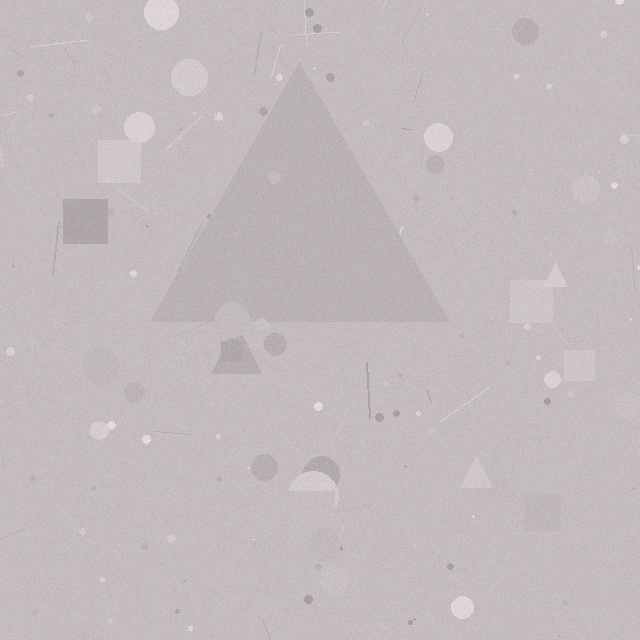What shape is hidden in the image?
A triangle is hidden in the image.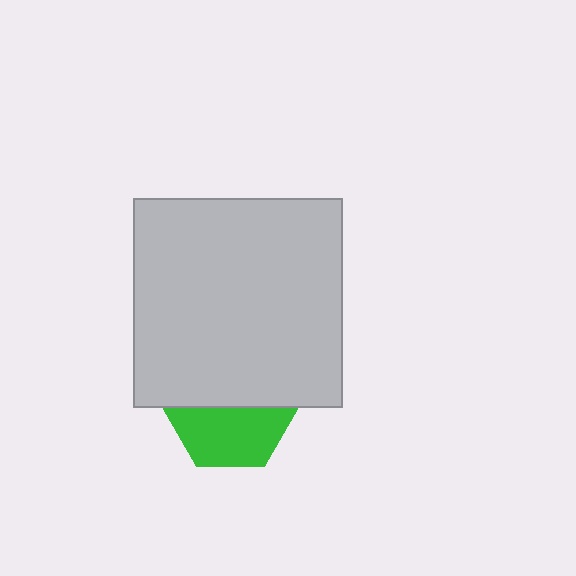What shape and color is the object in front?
The object in front is a light gray square.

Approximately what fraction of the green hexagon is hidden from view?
Roughly 50% of the green hexagon is hidden behind the light gray square.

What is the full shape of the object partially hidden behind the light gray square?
The partially hidden object is a green hexagon.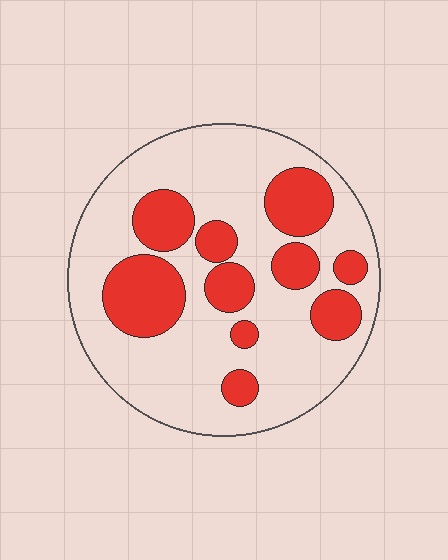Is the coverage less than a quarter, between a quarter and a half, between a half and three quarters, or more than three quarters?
Between a quarter and a half.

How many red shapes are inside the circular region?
10.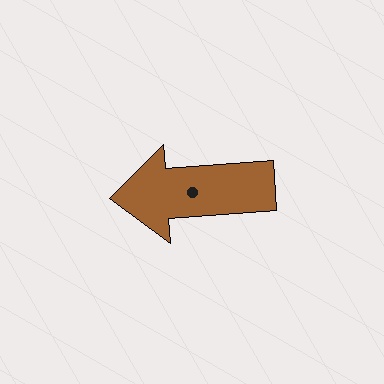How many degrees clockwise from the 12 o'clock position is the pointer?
Approximately 266 degrees.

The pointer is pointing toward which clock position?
Roughly 9 o'clock.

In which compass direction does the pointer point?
West.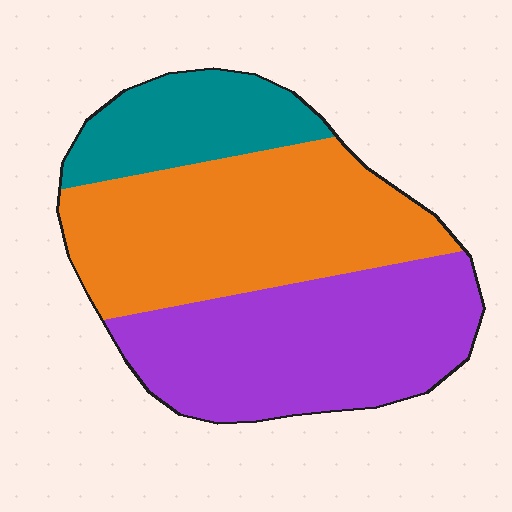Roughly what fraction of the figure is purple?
Purple takes up about two fifths (2/5) of the figure.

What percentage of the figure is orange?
Orange takes up about two fifths (2/5) of the figure.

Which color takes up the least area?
Teal, at roughly 20%.